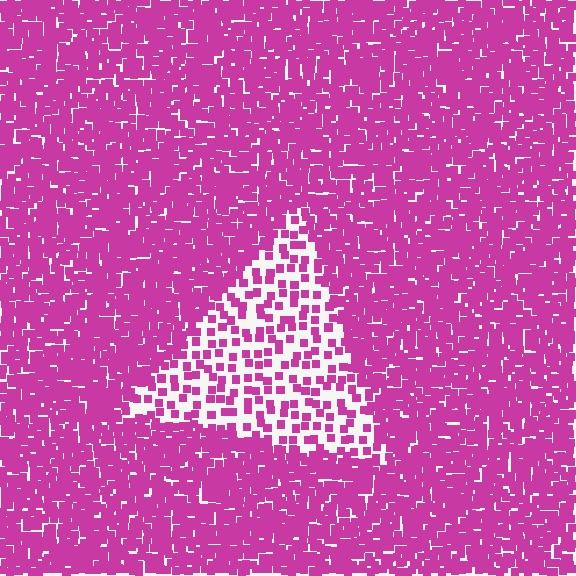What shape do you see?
I see a triangle.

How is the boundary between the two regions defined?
The boundary is defined by a change in element density (approximately 2.8x ratio). All elements are the same color, size, and shape.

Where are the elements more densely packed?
The elements are more densely packed outside the triangle boundary.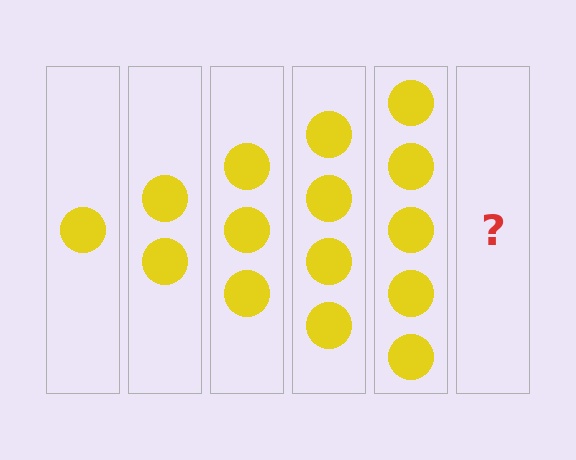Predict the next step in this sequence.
The next step is 6 circles.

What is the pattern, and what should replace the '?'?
The pattern is that each step adds one more circle. The '?' should be 6 circles.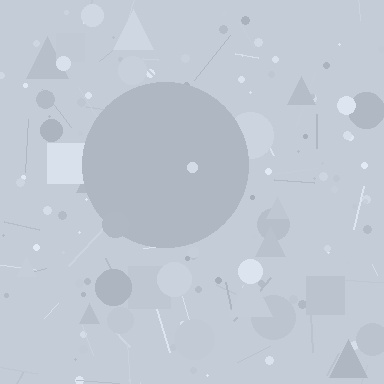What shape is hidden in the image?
A circle is hidden in the image.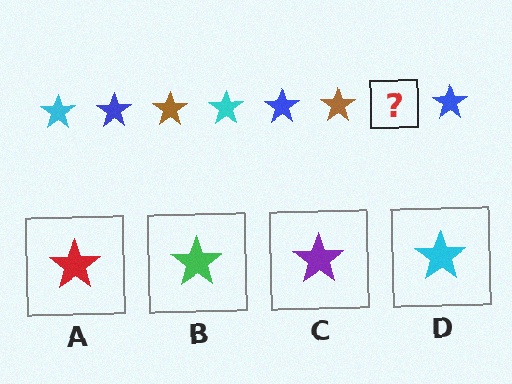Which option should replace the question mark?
Option D.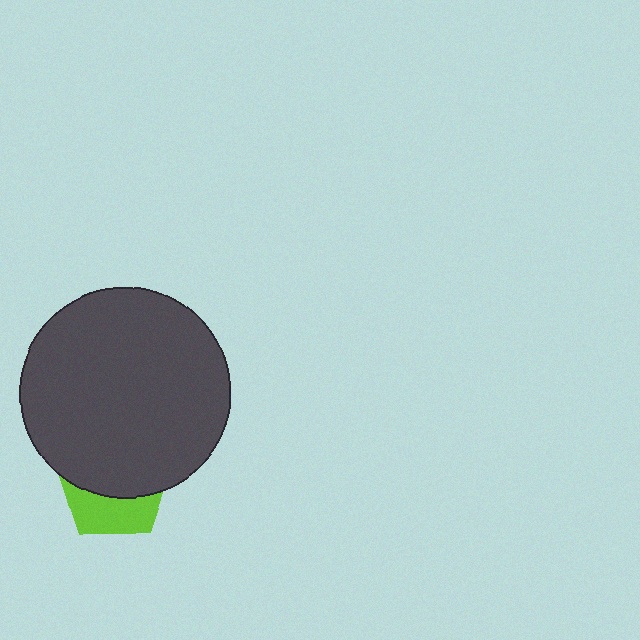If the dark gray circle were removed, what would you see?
You would see the complete lime pentagon.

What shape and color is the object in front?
The object in front is a dark gray circle.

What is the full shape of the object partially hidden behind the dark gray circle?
The partially hidden object is a lime pentagon.